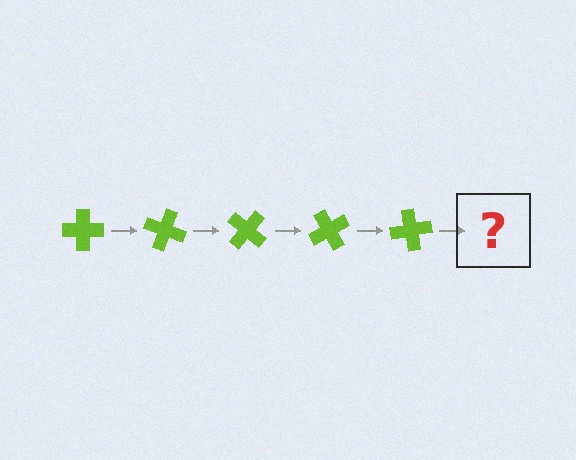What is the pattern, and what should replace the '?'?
The pattern is that the cross rotates 20 degrees each step. The '?' should be a lime cross rotated 100 degrees.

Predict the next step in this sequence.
The next step is a lime cross rotated 100 degrees.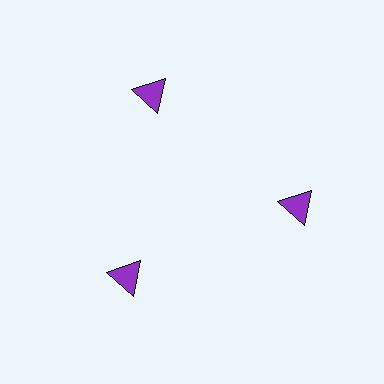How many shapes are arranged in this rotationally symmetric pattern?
There are 3 shapes, arranged in 3 groups of 1.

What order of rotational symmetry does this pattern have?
This pattern has 3-fold rotational symmetry.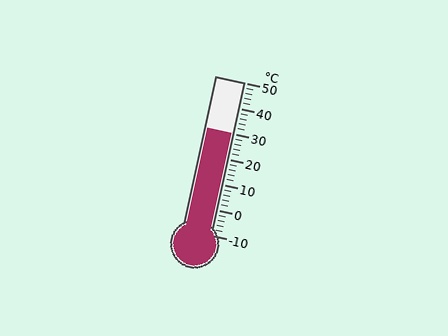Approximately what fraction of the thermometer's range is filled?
The thermometer is filled to approximately 65% of its range.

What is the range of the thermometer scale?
The thermometer scale ranges from -10°C to 50°C.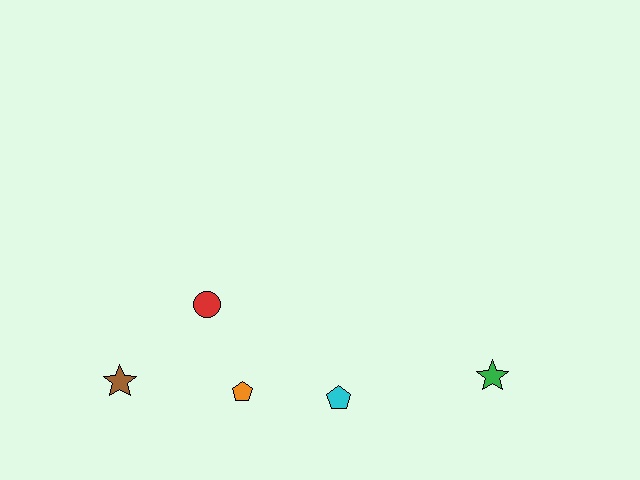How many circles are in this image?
There is 1 circle.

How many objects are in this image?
There are 5 objects.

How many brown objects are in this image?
There is 1 brown object.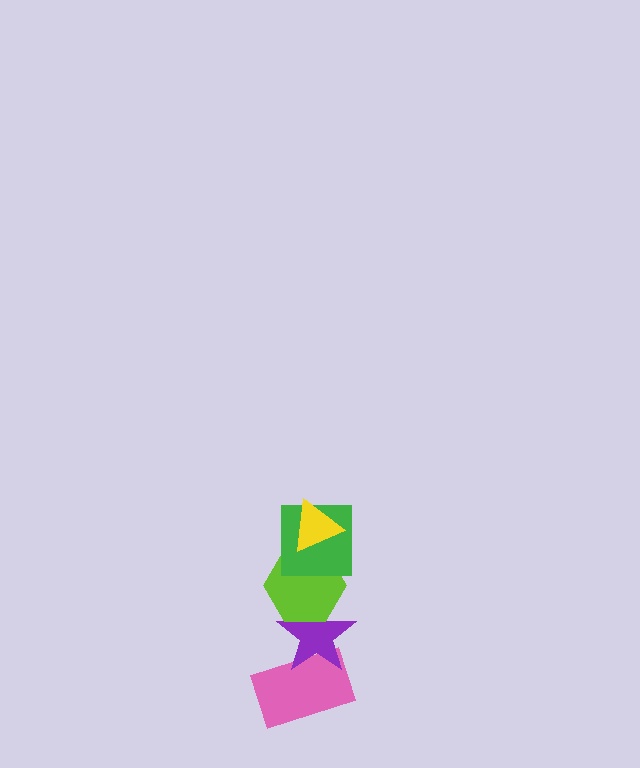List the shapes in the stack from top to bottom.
From top to bottom: the yellow triangle, the green square, the lime hexagon, the purple star, the pink rectangle.